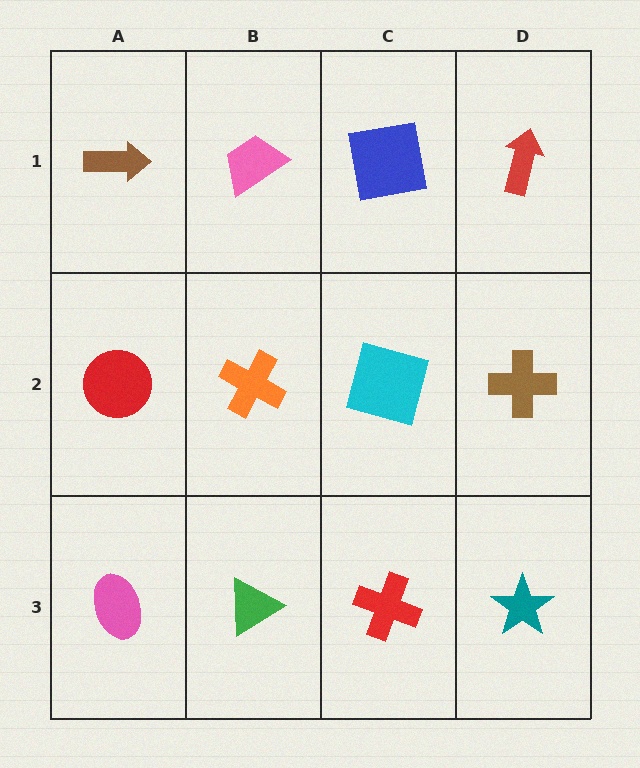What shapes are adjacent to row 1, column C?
A cyan square (row 2, column C), a pink trapezoid (row 1, column B), a red arrow (row 1, column D).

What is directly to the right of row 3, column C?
A teal star.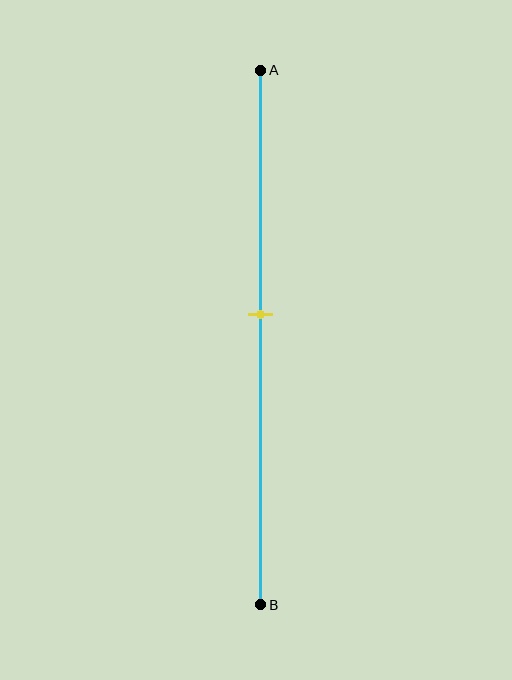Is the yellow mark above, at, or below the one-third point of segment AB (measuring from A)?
The yellow mark is below the one-third point of segment AB.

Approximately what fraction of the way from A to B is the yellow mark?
The yellow mark is approximately 45% of the way from A to B.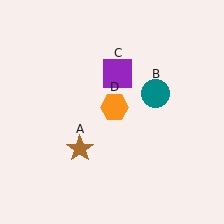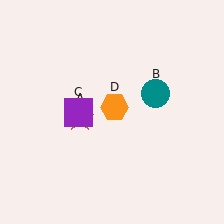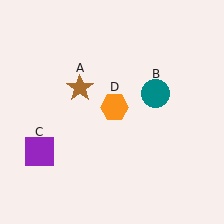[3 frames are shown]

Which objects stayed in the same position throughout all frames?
Teal circle (object B) and orange hexagon (object D) remained stationary.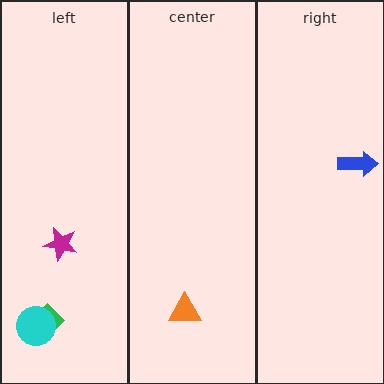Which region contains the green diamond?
The left region.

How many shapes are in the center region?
1.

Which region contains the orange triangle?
The center region.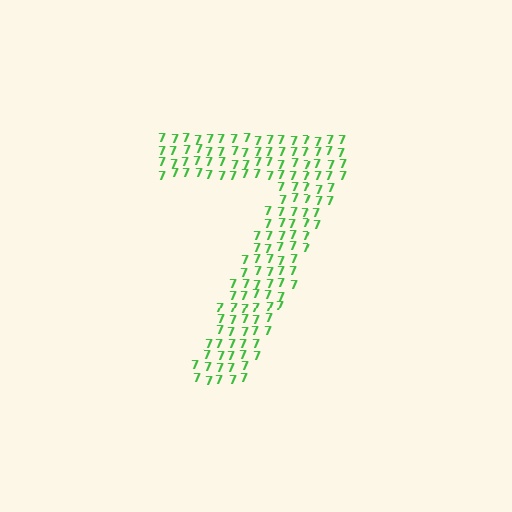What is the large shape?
The large shape is the digit 7.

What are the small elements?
The small elements are digit 7's.